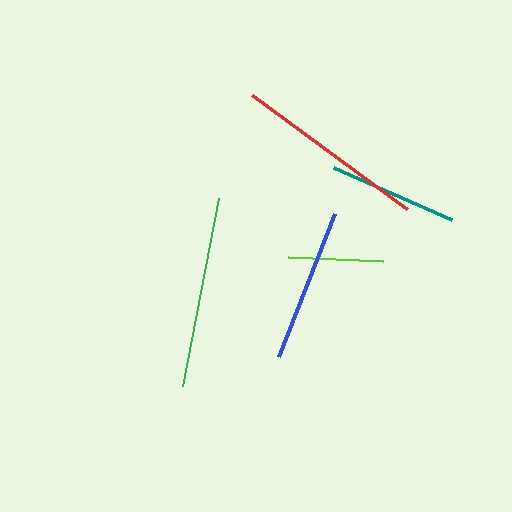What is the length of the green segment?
The green segment is approximately 192 pixels long.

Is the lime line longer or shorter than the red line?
The red line is longer than the lime line.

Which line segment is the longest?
The red line is the longest at approximately 193 pixels.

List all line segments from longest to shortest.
From longest to shortest: red, green, blue, teal, lime.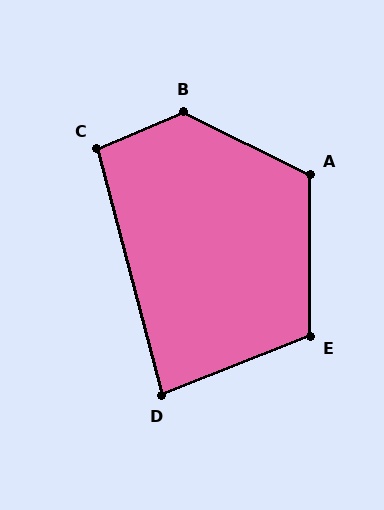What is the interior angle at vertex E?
Approximately 112 degrees (obtuse).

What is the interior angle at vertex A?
Approximately 116 degrees (obtuse).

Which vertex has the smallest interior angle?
D, at approximately 83 degrees.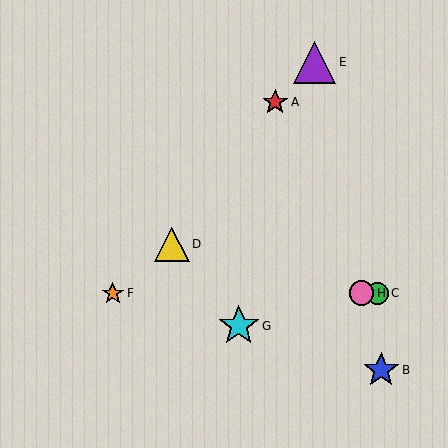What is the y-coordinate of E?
Object E is at y≈62.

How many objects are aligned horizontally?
3 objects (C, F, H) are aligned horizontally.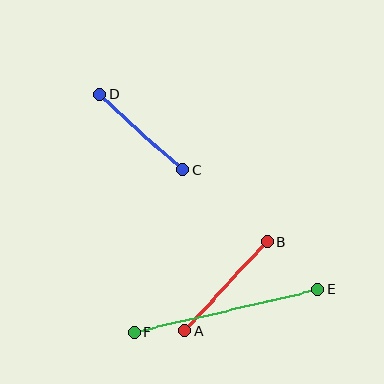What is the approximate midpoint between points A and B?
The midpoint is at approximately (226, 286) pixels.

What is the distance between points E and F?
The distance is approximately 189 pixels.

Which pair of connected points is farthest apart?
Points E and F are farthest apart.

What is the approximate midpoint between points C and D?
The midpoint is at approximately (141, 132) pixels.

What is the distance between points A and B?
The distance is approximately 121 pixels.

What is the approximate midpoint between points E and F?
The midpoint is at approximately (226, 311) pixels.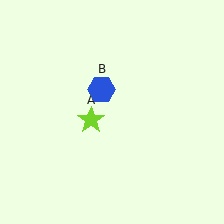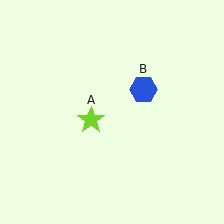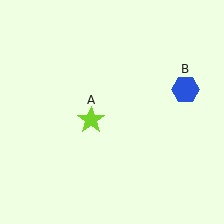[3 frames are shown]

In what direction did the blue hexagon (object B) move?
The blue hexagon (object B) moved right.